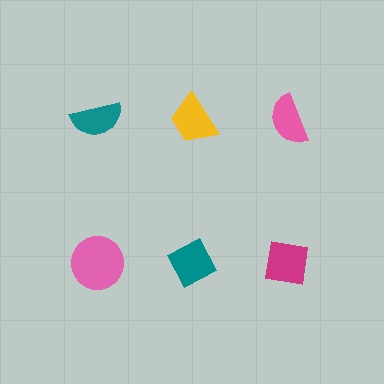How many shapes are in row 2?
3 shapes.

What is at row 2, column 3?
A magenta square.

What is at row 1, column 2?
A yellow trapezoid.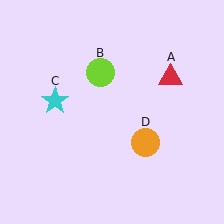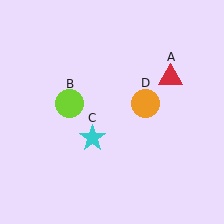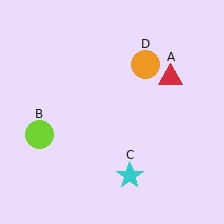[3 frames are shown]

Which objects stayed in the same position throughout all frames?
Red triangle (object A) remained stationary.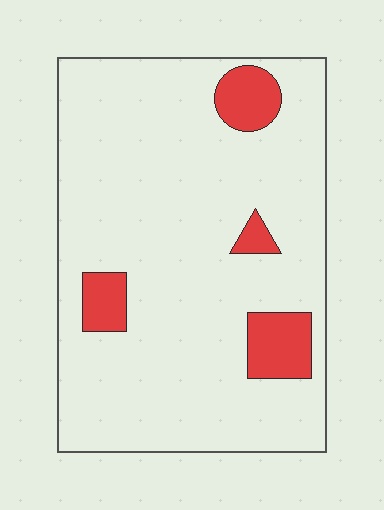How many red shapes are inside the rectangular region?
4.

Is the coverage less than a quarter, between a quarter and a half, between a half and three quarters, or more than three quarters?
Less than a quarter.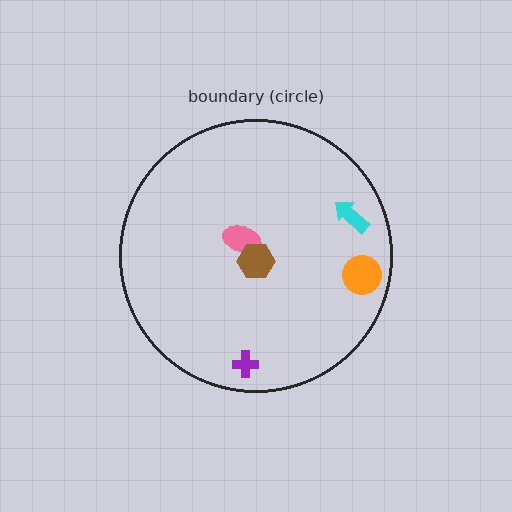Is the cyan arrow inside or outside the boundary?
Inside.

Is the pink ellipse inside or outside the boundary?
Inside.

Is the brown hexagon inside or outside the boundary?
Inside.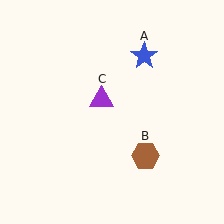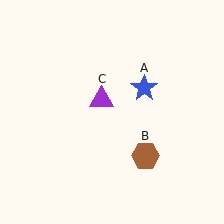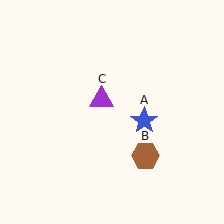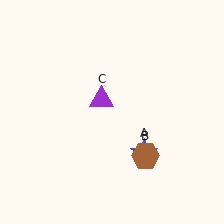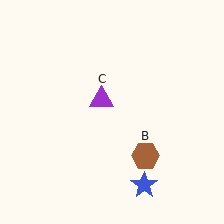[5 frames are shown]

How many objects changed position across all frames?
1 object changed position: blue star (object A).